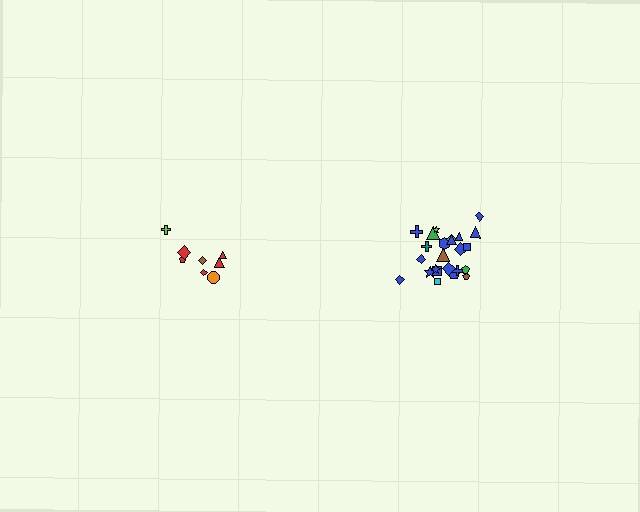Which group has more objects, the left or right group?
The right group.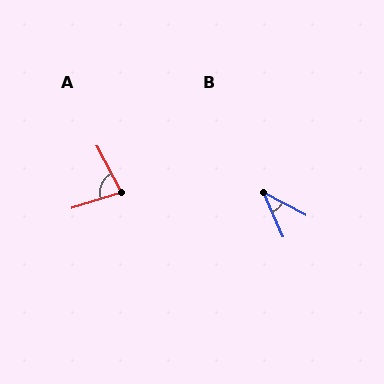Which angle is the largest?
A, at approximately 79 degrees.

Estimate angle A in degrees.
Approximately 79 degrees.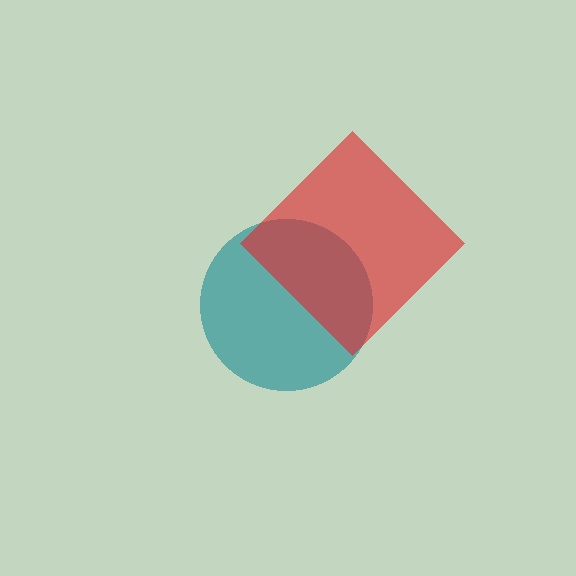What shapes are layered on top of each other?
The layered shapes are: a teal circle, a red diamond.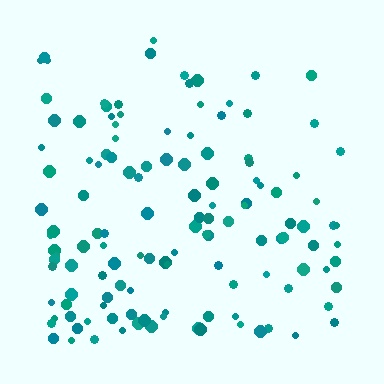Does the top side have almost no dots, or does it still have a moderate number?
Still a moderate number, just noticeably fewer than the bottom.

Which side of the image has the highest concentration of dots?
The bottom.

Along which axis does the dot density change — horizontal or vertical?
Vertical.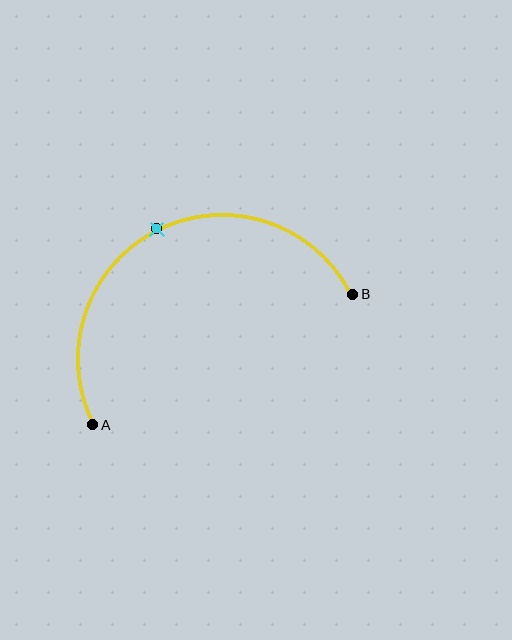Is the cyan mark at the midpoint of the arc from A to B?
Yes. The cyan mark lies on the arc at equal arc-length from both A and B — it is the arc midpoint.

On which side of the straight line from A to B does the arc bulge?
The arc bulges above the straight line connecting A and B.